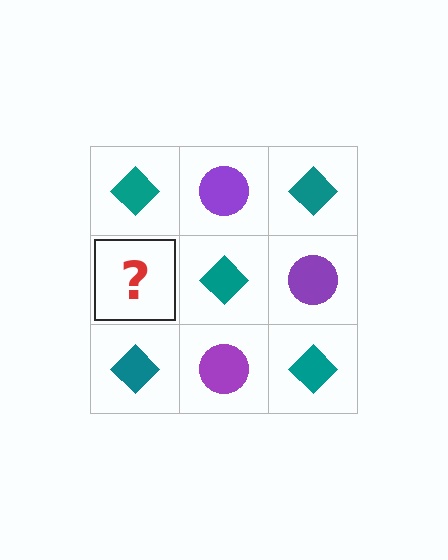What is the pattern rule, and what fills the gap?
The rule is that it alternates teal diamond and purple circle in a checkerboard pattern. The gap should be filled with a purple circle.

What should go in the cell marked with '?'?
The missing cell should contain a purple circle.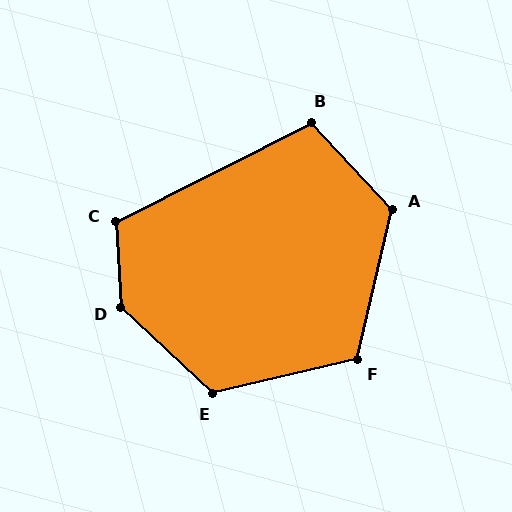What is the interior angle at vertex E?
Approximately 123 degrees (obtuse).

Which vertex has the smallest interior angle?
B, at approximately 106 degrees.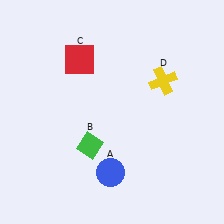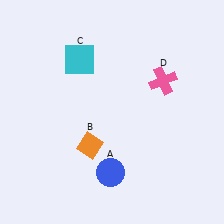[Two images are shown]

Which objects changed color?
B changed from green to orange. C changed from red to cyan. D changed from yellow to pink.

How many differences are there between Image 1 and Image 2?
There are 3 differences between the two images.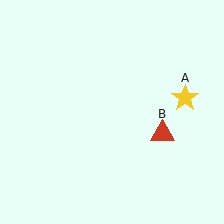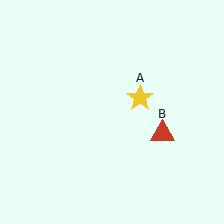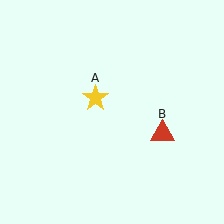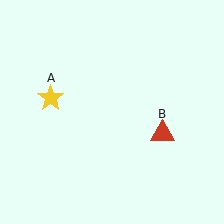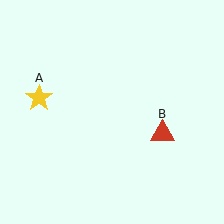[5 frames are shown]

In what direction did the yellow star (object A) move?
The yellow star (object A) moved left.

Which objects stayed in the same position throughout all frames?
Red triangle (object B) remained stationary.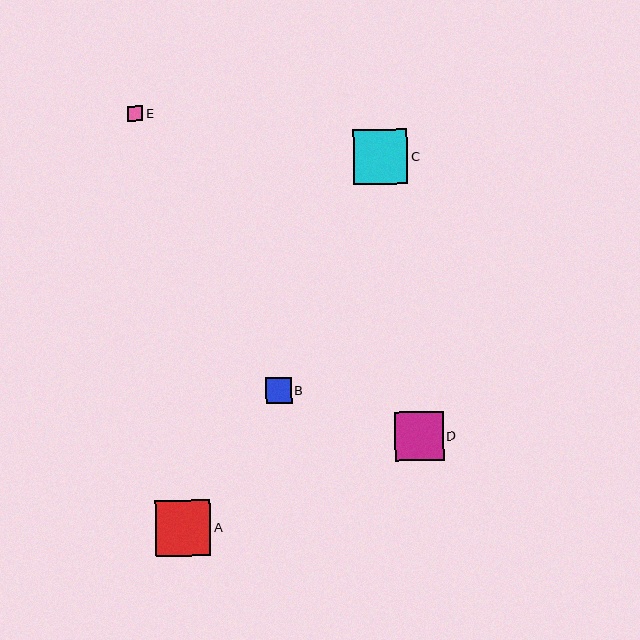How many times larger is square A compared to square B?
Square A is approximately 2.1 times the size of square B.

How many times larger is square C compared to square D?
Square C is approximately 1.1 times the size of square D.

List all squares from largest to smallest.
From largest to smallest: A, C, D, B, E.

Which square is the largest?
Square A is the largest with a size of approximately 56 pixels.